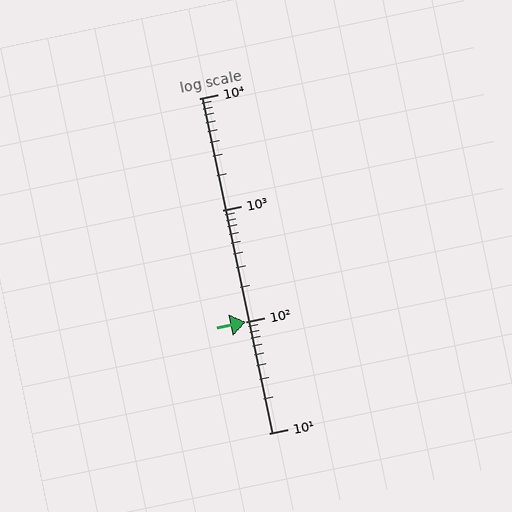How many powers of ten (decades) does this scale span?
The scale spans 3 decades, from 10 to 10000.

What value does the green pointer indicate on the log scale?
The pointer indicates approximately 100.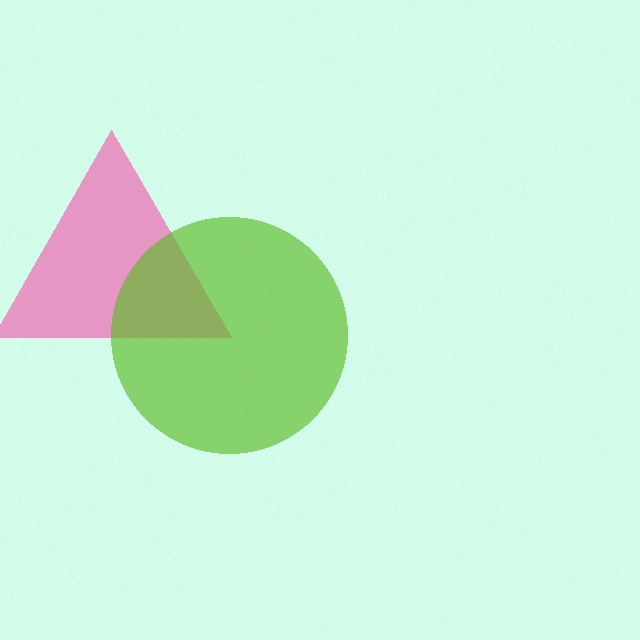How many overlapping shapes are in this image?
There are 2 overlapping shapes in the image.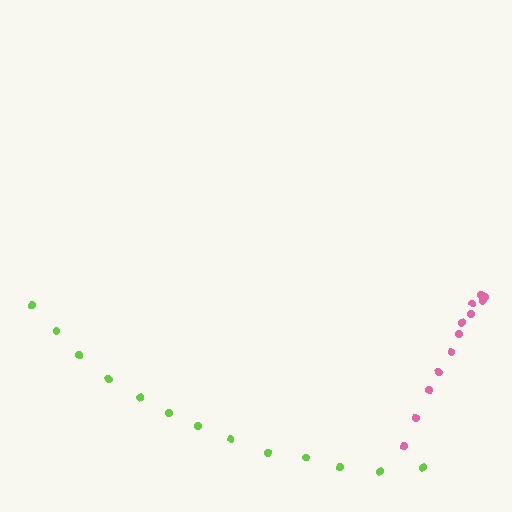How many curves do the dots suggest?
There are 2 distinct paths.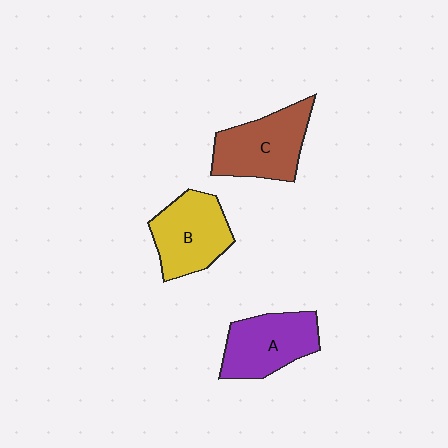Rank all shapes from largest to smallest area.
From largest to smallest: C (brown), B (yellow), A (purple).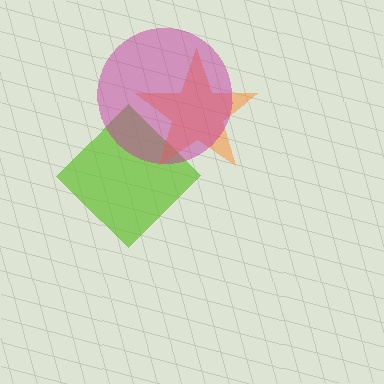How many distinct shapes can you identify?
There are 3 distinct shapes: a lime diamond, an orange star, a magenta circle.